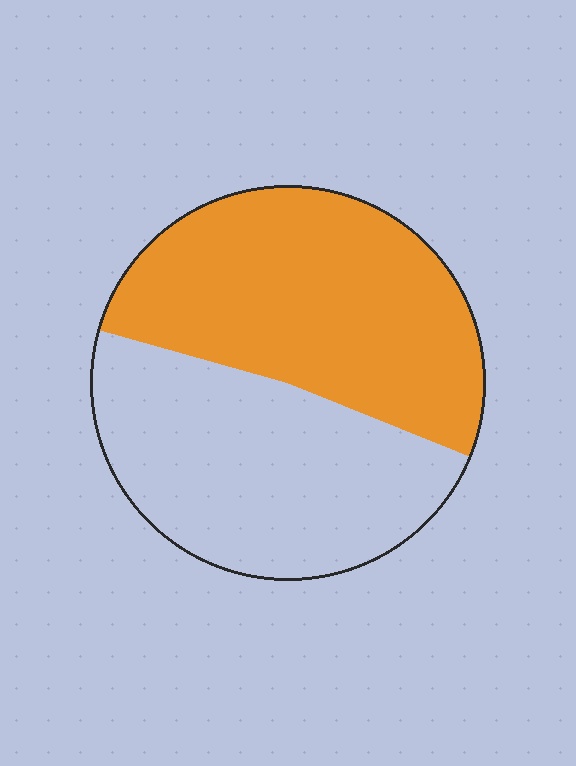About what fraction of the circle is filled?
About one half (1/2).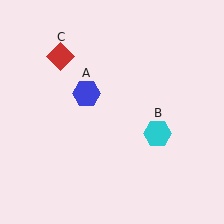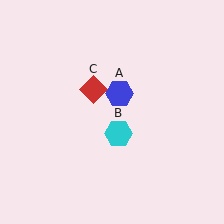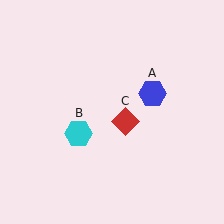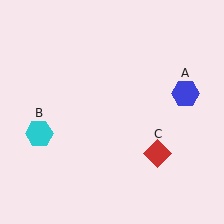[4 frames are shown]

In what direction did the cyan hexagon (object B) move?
The cyan hexagon (object B) moved left.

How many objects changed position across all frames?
3 objects changed position: blue hexagon (object A), cyan hexagon (object B), red diamond (object C).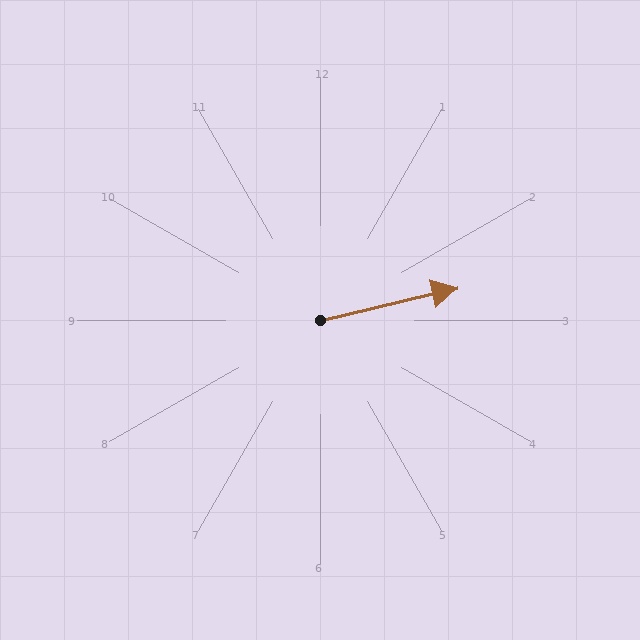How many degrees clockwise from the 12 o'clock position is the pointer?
Approximately 77 degrees.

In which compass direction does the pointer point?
East.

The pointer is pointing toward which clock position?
Roughly 3 o'clock.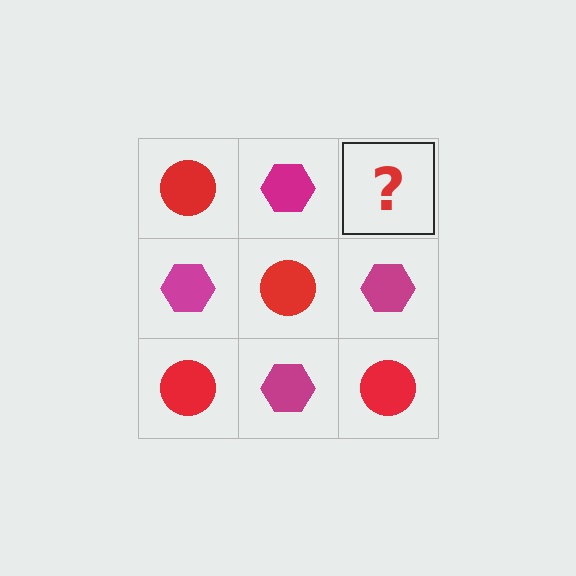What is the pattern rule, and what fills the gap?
The rule is that it alternates red circle and magenta hexagon in a checkerboard pattern. The gap should be filled with a red circle.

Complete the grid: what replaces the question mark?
The question mark should be replaced with a red circle.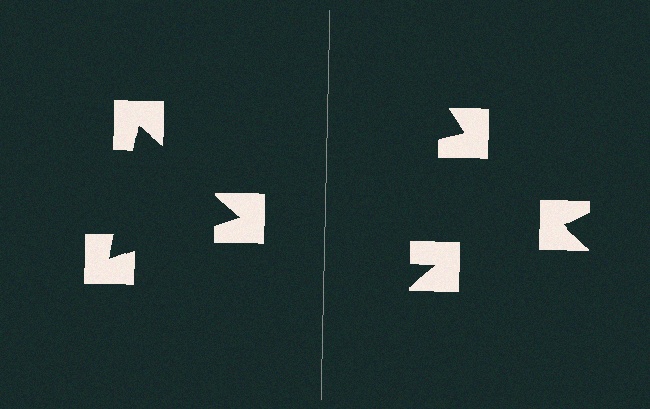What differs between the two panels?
The notched squares are positioned identically on both sides; only the wedge orientations differ. On the left they align to a triangle; on the right they are misaligned.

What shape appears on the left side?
An illusory triangle.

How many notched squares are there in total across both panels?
6 — 3 on each side.